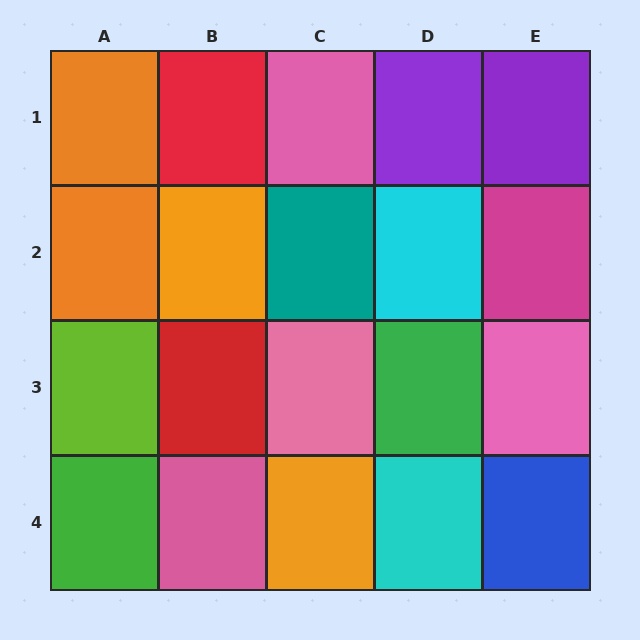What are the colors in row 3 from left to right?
Lime, red, pink, green, pink.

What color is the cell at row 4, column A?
Green.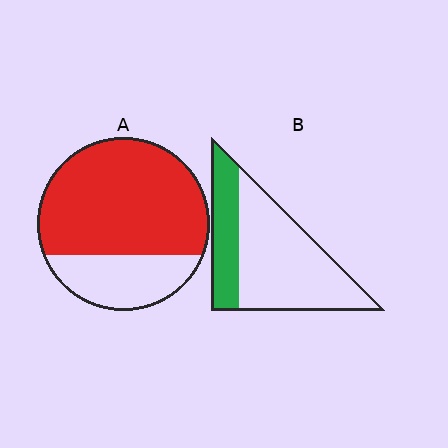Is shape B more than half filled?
No.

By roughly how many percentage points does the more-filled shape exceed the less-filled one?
By roughly 45 percentage points (A over B).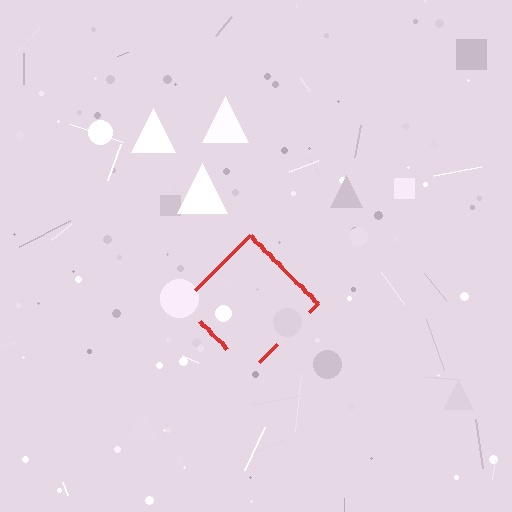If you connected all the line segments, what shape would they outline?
They would outline a diamond.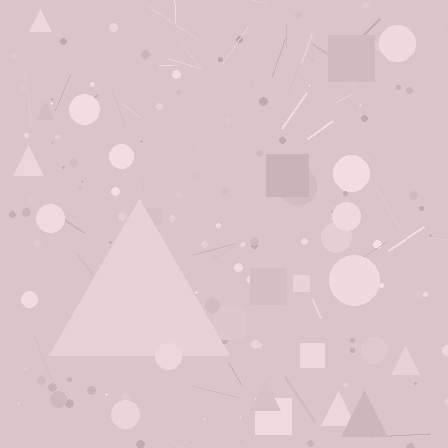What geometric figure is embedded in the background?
A triangle is embedded in the background.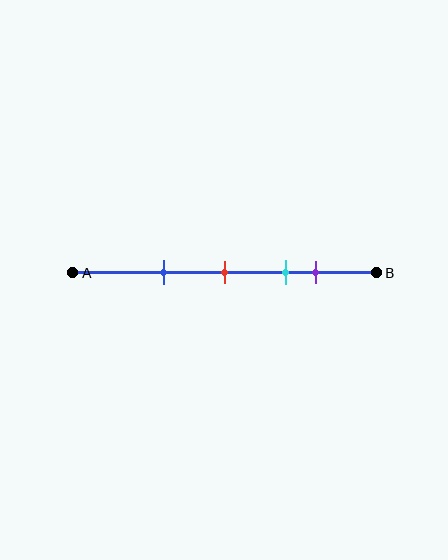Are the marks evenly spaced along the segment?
No, the marks are not evenly spaced.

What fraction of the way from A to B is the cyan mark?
The cyan mark is approximately 70% (0.7) of the way from A to B.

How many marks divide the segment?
There are 4 marks dividing the segment.